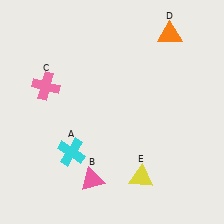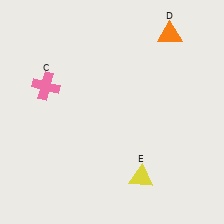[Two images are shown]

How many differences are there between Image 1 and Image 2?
There are 2 differences between the two images.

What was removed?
The pink triangle (B), the cyan cross (A) were removed in Image 2.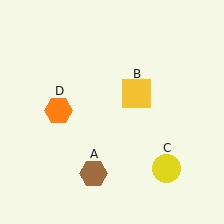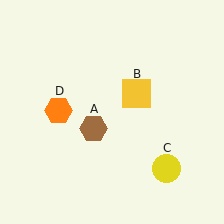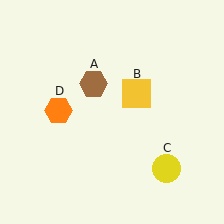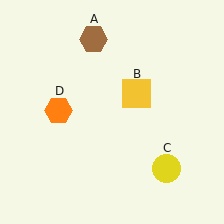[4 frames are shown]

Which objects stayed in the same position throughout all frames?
Yellow square (object B) and yellow circle (object C) and orange hexagon (object D) remained stationary.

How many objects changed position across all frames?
1 object changed position: brown hexagon (object A).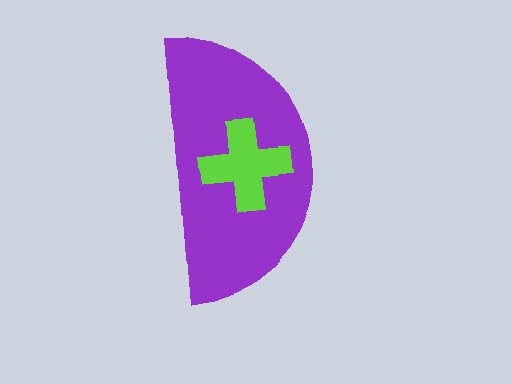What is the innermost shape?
The lime cross.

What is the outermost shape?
The purple semicircle.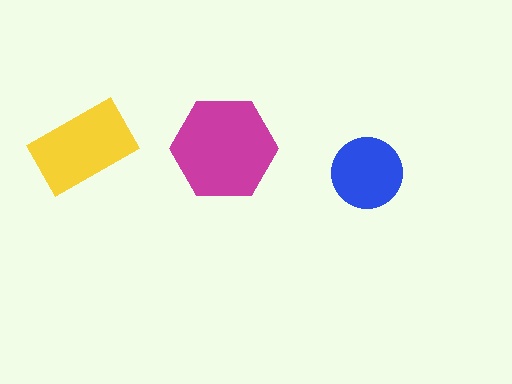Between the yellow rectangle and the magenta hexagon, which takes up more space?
The magenta hexagon.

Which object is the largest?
The magenta hexagon.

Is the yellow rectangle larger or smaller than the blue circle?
Larger.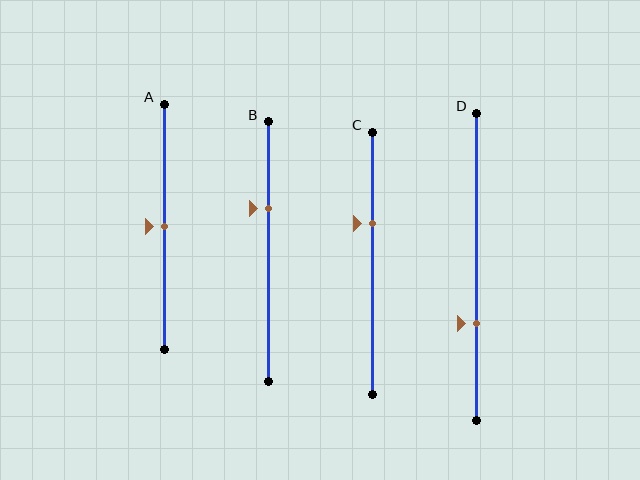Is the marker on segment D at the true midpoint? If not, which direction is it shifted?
No, the marker on segment D is shifted downward by about 18% of the segment length.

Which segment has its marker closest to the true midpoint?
Segment A has its marker closest to the true midpoint.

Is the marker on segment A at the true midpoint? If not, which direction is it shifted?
Yes, the marker on segment A is at the true midpoint.